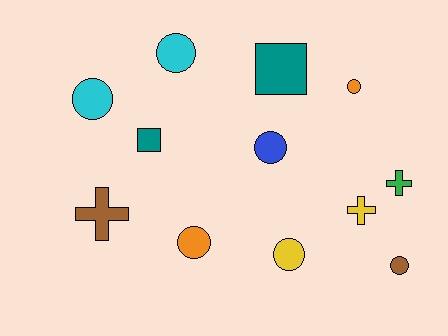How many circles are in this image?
There are 7 circles.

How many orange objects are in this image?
There are 2 orange objects.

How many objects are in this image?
There are 12 objects.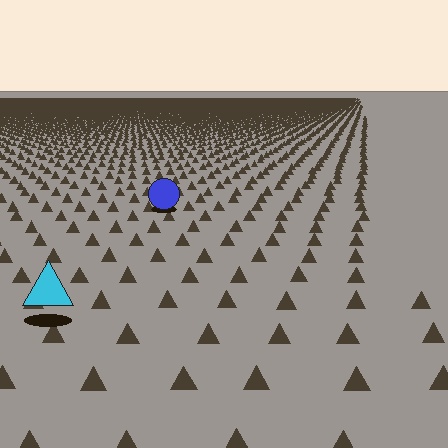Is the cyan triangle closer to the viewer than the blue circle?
Yes. The cyan triangle is closer — you can tell from the texture gradient: the ground texture is coarser near it.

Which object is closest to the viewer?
The cyan triangle is closest. The texture marks near it are larger and more spread out.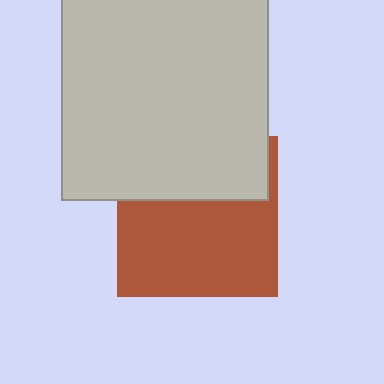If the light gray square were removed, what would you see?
You would see the complete brown square.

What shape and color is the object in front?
The object in front is a light gray square.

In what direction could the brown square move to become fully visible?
The brown square could move down. That would shift it out from behind the light gray square entirely.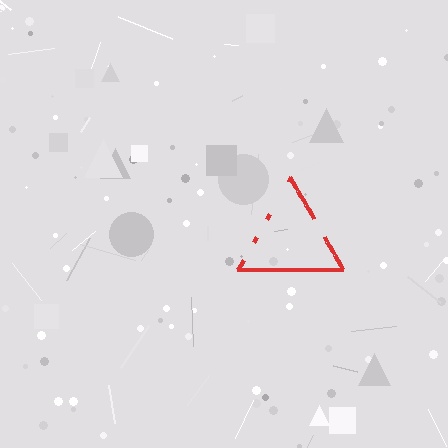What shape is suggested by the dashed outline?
The dashed outline suggests a triangle.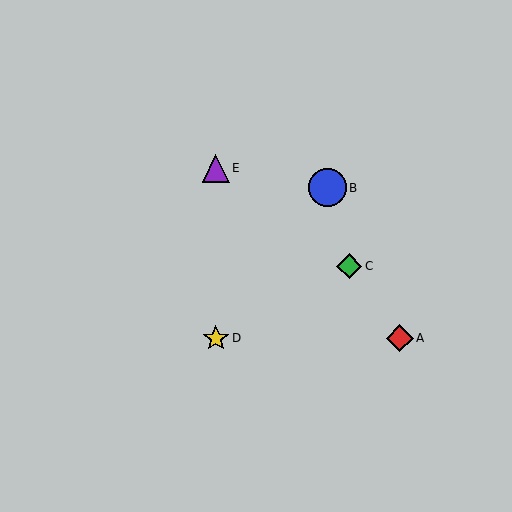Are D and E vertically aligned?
Yes, both are at x≈216.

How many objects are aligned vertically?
2 objects (D, E) are aligned vertically.